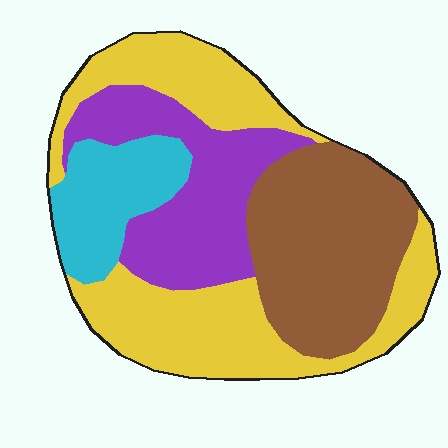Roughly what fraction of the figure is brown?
Brown takes up about one quarter (1/4) of the figure.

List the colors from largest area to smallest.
From largest to smallest: yellow, brown, purple, cyan.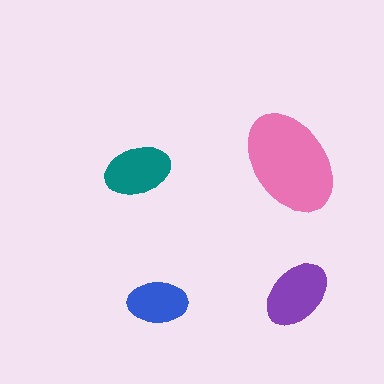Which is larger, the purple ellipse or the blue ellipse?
The purple one.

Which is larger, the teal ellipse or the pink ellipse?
The pink one.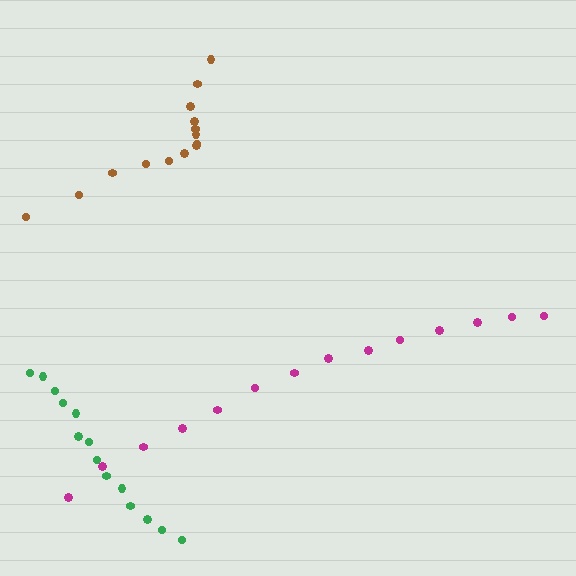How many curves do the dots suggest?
There are 3 distinct paths.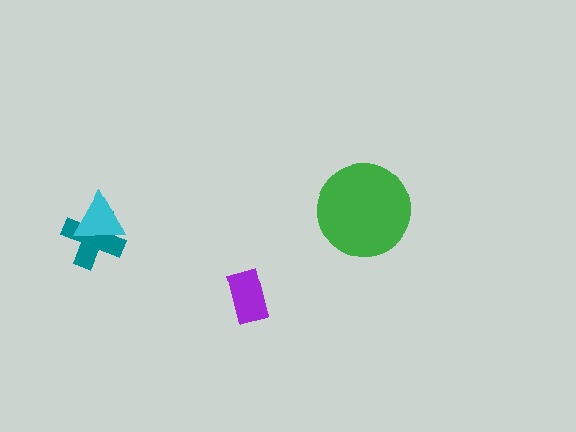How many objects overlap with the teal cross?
1 object overlaps with the teal cross.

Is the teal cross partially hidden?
Yes, it is partially covered by another shape.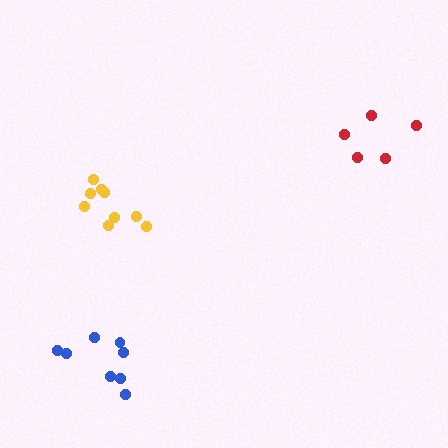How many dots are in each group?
Group 1: 8 dots, Group 2: 9 dots, Group 3: 5 dots (22 total).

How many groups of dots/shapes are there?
There are 3 groups.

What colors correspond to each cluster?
The clusters are colored: blue, yellow, red.